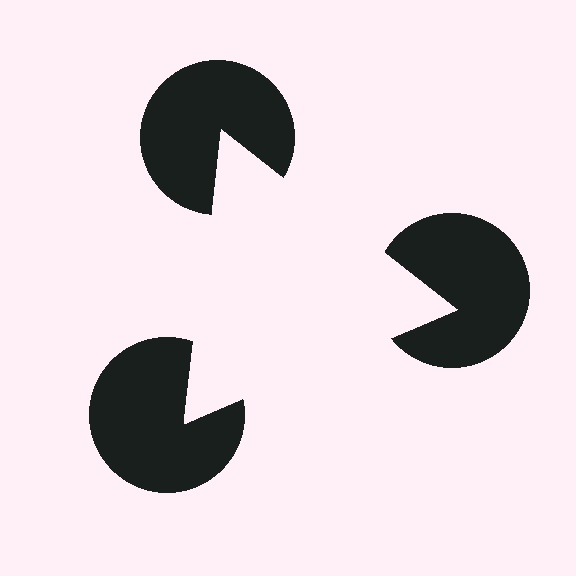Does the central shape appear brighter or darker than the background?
It typically appears slightly brighter than the background, even though no actual brightness change is drawn.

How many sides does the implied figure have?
3 sides.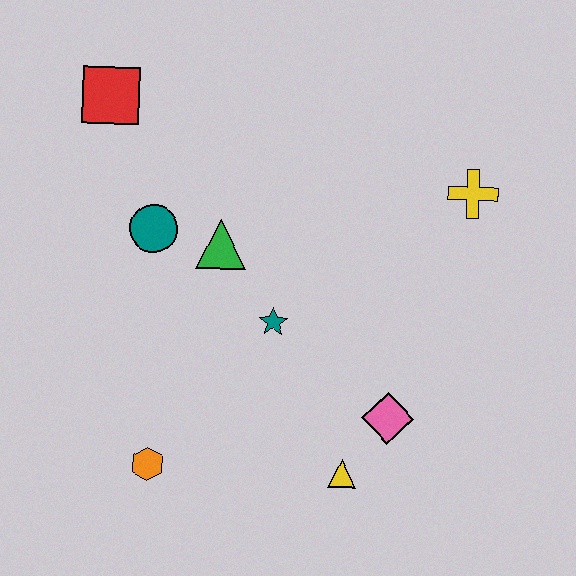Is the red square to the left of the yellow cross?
Yes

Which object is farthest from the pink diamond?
The red square is farthest from the pink diamond.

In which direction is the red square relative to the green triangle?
The red square is above the green triangle.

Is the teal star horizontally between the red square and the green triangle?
No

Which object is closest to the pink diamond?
The yellow triangle is closest to the pink diamond.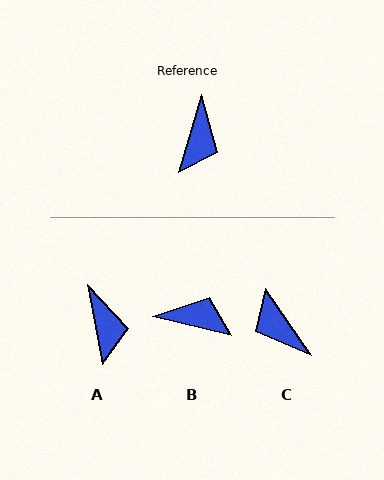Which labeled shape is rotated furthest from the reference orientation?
C, about 129 degrees away.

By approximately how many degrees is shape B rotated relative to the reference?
Approximately 93 degrees counter-clockwise.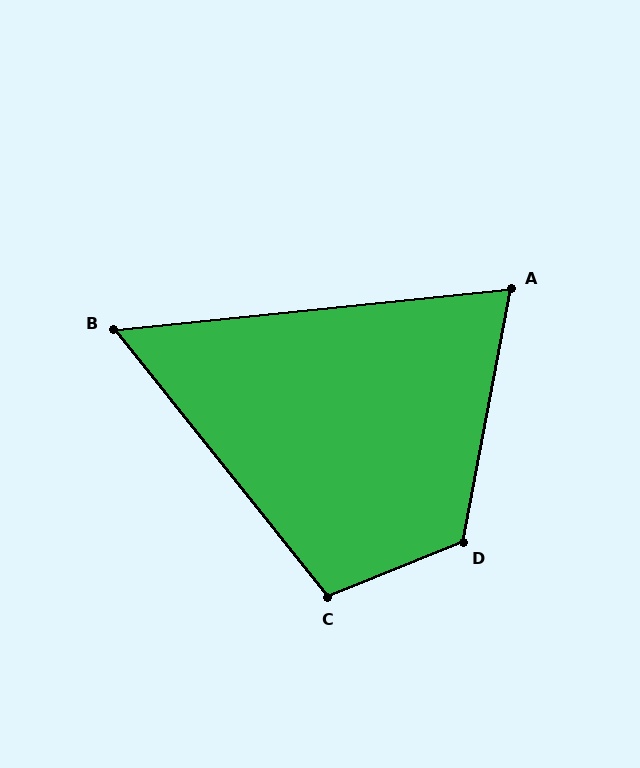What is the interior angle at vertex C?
Approximately 107 degrees (obtuse).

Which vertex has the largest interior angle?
D, at approximately 123 degrees.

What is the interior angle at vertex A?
Approximately 73 degrees (acute).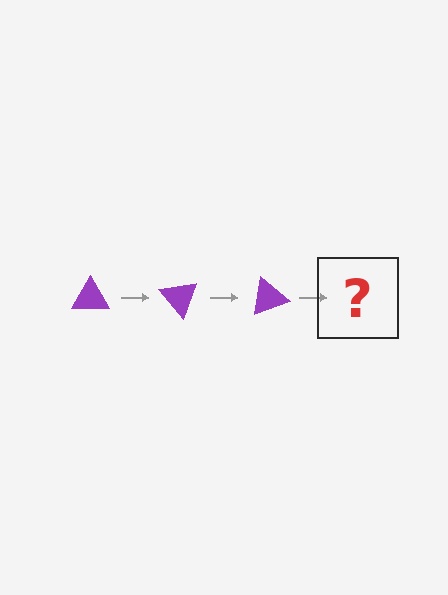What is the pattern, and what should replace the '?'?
The pattern is that the triangle rotates 50 degrees each step. The '?' should be a purple triangle rotated 150 degrees.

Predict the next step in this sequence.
The next step is a purple triangle rotated 150 degrees.